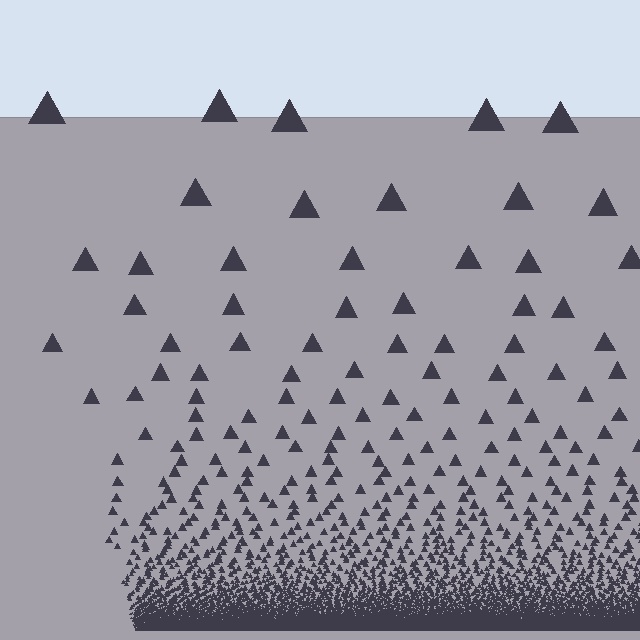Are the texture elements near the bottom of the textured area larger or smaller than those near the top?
Smaller. The gradient is inverted — elements near the bottom are smaller and denser.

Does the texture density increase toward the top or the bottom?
Density increases toward the bottom.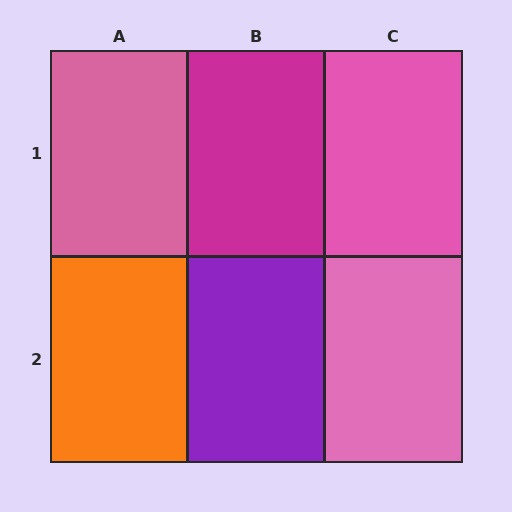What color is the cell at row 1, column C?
Pink.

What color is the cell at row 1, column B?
Magenta.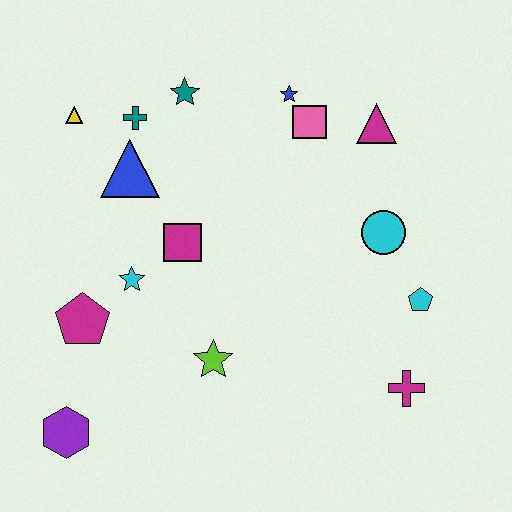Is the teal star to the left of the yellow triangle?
No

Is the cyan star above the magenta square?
No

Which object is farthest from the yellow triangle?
The magenta cross is farthest from the yellow triangle.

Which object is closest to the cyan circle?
The cyan pentagon is closest to the cyan circle.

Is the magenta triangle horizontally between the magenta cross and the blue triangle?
Yes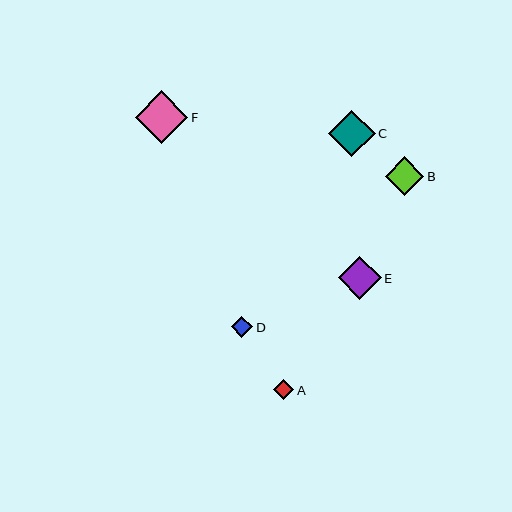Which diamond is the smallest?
Diamond A is the smallest with a size of approximately 20 pixels.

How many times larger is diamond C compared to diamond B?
Diamond C is approximately 1.2 times the size of diamond B.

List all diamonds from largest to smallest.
From largest to smallest: F, C, E, B, D, A.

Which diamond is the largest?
Diamond F is the largest with a size of approximately 52 pixels.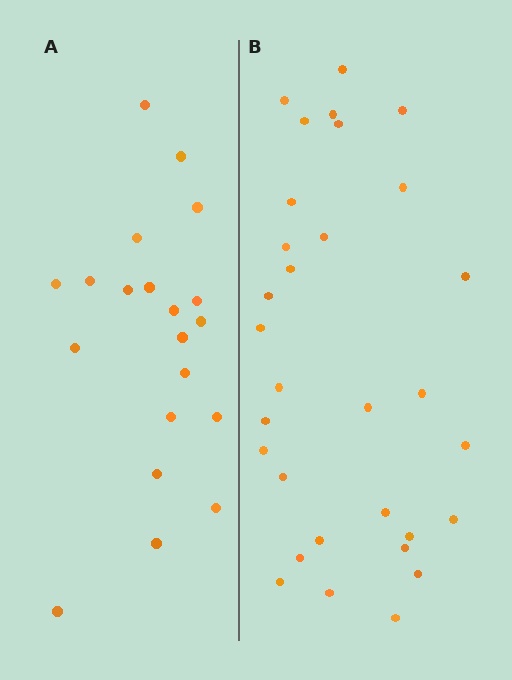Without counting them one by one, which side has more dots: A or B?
Region B (the right region) has more dots.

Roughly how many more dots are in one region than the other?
Region B has roughly 12 or so more dots than region A.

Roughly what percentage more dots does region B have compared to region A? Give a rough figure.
About 55% more.